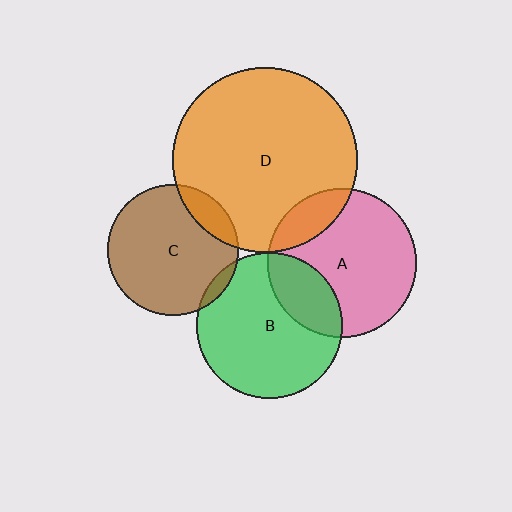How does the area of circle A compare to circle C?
Approximately 1.3 times.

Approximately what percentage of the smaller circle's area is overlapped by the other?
Approximately 15%.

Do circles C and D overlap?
Yes.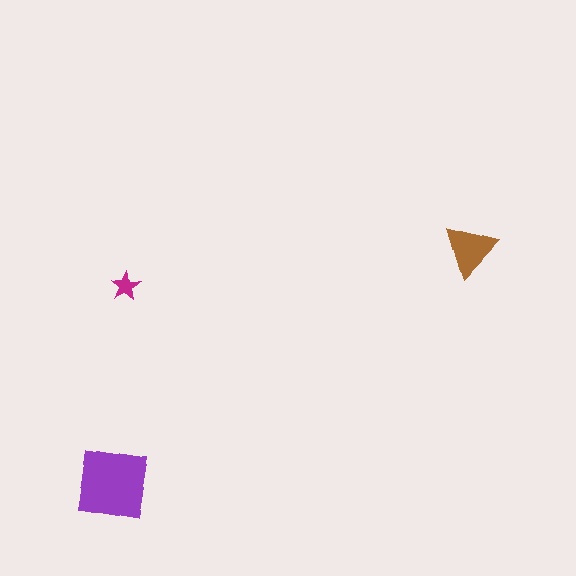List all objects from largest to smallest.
The purple square, the brown triangle, the magenta star.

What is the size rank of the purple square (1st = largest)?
1st.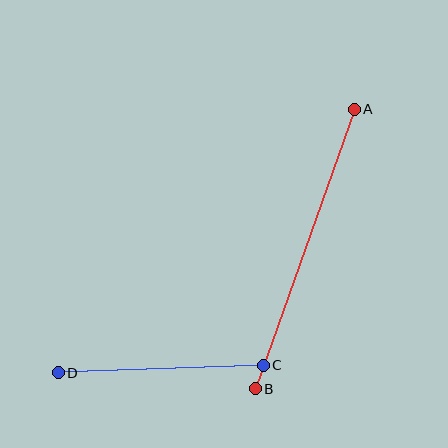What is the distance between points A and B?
The distance is approximately 296 pixels.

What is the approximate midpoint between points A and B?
The midpoint is at approximately (305, 249) pixels.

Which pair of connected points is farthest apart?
Points A and B are farthest apart.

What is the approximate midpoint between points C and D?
The midpoint is at approximately (161, 369) pixels.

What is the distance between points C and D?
The distance is approximately 205 pixels.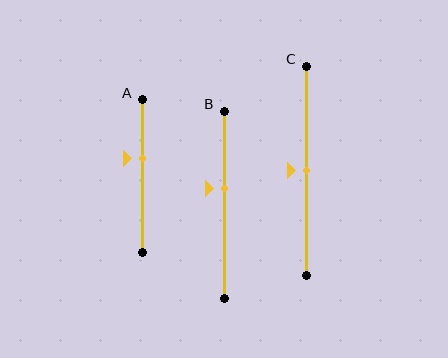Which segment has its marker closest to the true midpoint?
Segment C has its marker closest to the true midpoint.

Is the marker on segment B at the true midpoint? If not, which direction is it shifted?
No, the marker on segment B is shifted upward by about 9% of the segment length.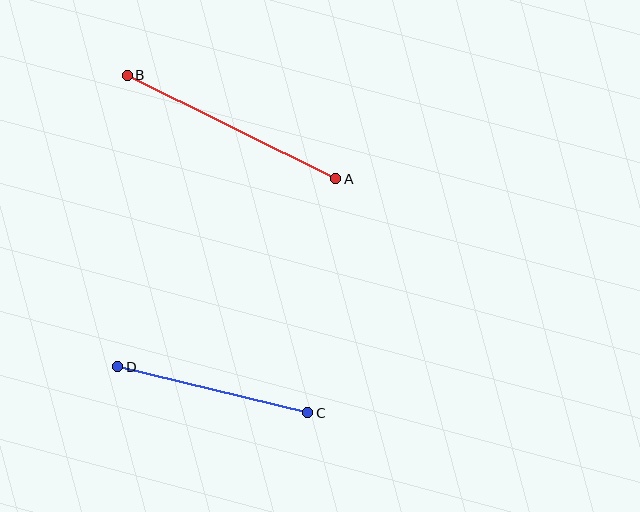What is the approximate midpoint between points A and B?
The midpoint is at approximately (232, 127) pixels.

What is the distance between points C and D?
The distance is approximately 196 pixels.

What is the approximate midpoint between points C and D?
The midpoint is at approximately (213, 390) pixels.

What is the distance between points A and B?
The distance is approximately 233 pixels.